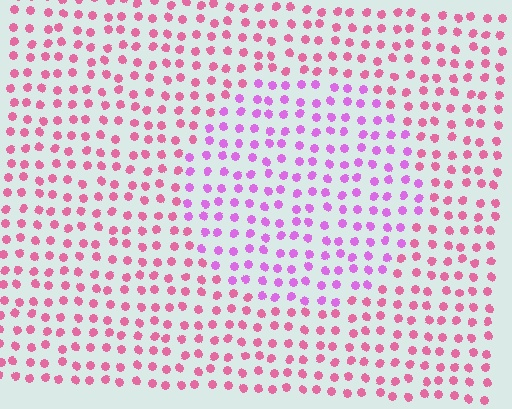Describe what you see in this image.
The image is filled with small pink elements in a uniform arrangement. A circle-shaped region is visible where the elements are tinted to a slightly different hue, forming a subtle color boundary.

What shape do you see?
I see a circle.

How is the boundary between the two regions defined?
The boundary is defined purely by a slight shift in hue (about 38 degrees). Spacing, size, and orientation are identical on both sides.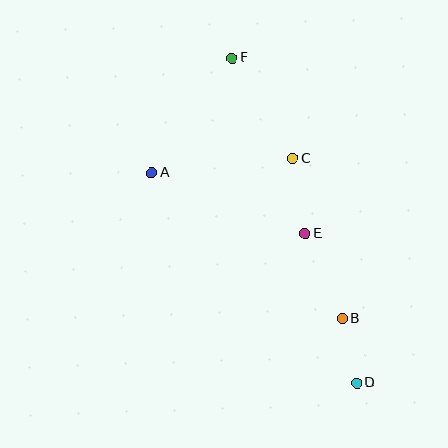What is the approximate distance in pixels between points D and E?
The distance between D and E is approximately 158 pixels.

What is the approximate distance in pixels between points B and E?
The distance between B and E is approximately 92 pixels.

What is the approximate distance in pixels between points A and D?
The distance between A and D is approximately 294 pixels.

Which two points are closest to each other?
Points B and D are closest to each other.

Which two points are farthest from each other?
Points D and F are farthest from each other.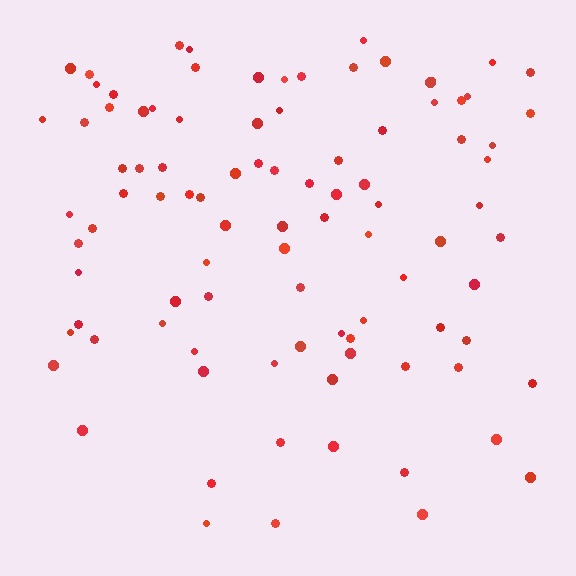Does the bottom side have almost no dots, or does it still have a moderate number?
Still a moderate number, just noticeably fewer than the top.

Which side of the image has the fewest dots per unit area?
The bottom.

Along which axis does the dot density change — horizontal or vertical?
Vertical.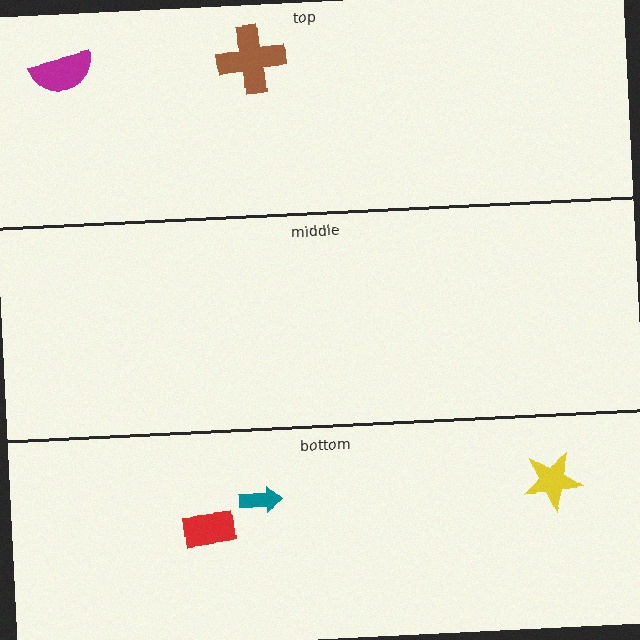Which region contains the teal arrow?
The bottom region.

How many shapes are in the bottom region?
3.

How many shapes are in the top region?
2.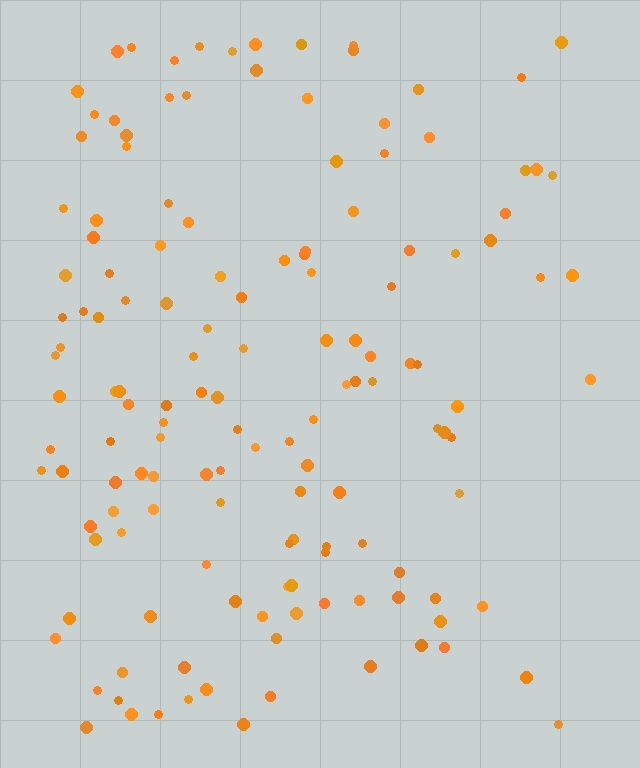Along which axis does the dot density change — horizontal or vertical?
Horizontal.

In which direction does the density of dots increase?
From right to left, with the left side densest.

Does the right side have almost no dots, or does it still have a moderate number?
Still a moderate number, just noticeably fewer than the left.